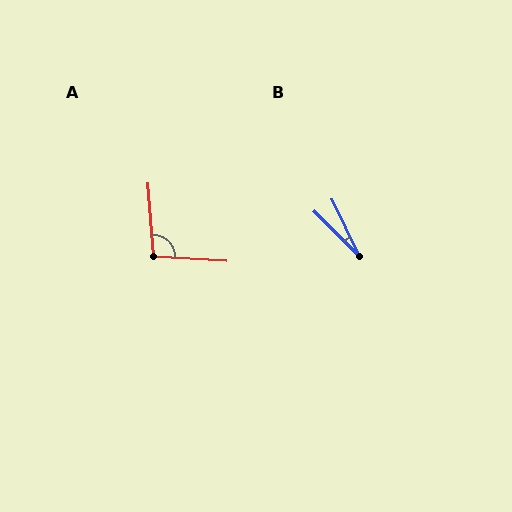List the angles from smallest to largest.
B (20°), A (98°).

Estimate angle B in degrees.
Approximately 20 degrees.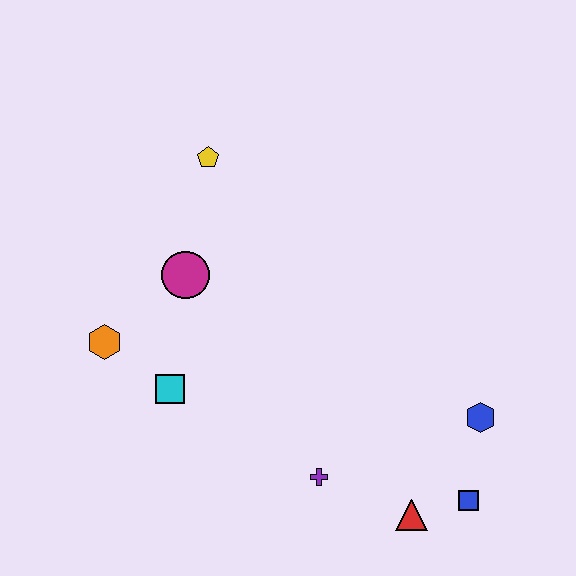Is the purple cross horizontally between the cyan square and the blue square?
Yes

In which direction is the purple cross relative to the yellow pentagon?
The purple cross is below the yellow pentagon.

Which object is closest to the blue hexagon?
The blue square is closest to the blue hexagon.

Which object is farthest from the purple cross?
The yellow pentagon is farthest from the purple cross.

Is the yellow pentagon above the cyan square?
Yes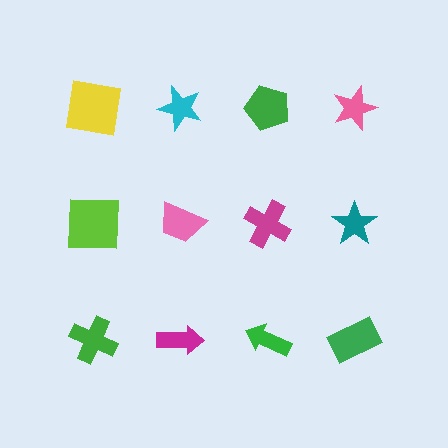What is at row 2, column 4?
A teal star.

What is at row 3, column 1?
A green cross.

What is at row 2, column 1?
A lime square.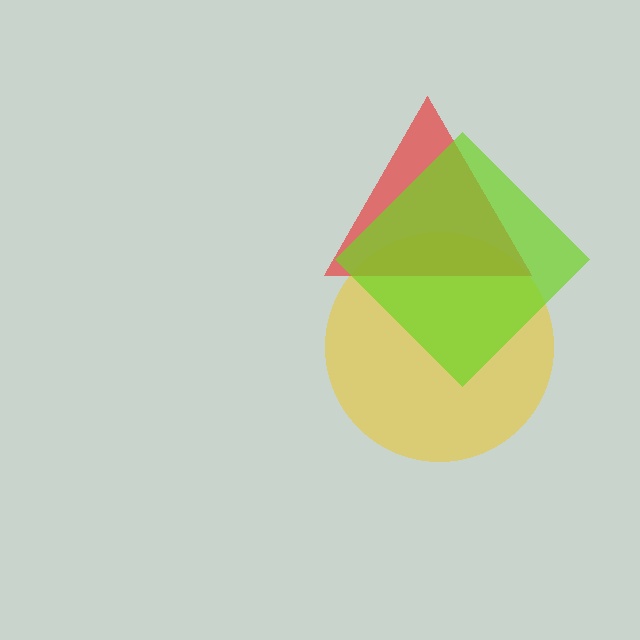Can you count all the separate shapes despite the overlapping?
Yes, there are 3 separate shapes.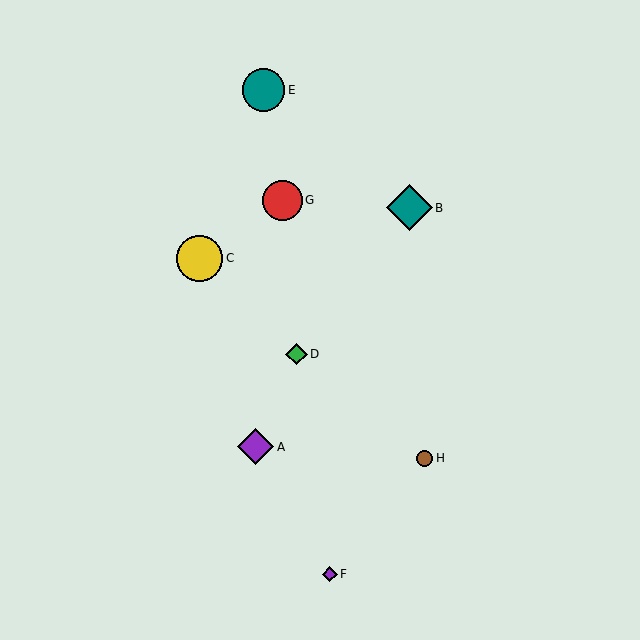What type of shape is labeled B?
Shape B is a teal diamond.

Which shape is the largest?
The yellow circle (labeled C) is the largest.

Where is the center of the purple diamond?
The center of the purple diamond is at (256, 447).